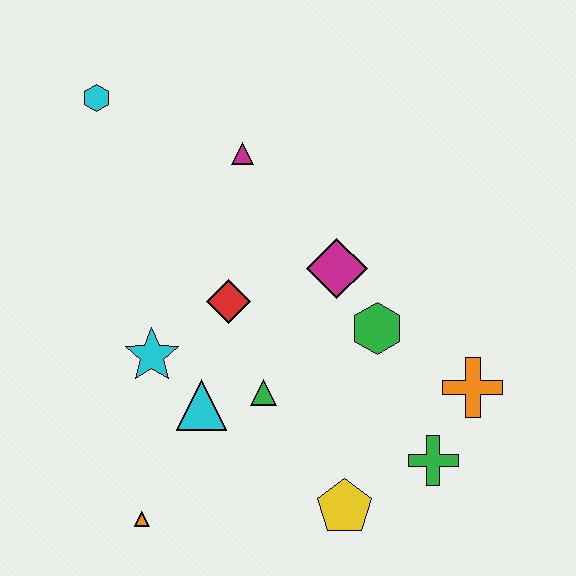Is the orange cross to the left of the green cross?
No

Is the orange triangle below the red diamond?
Yes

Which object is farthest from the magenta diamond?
The orange triangle is farthest from the magenta diamond.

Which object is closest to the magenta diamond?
The green hexagon is closest to the magenta diamond.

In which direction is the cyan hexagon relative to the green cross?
The cyan hexagon is above the green cross.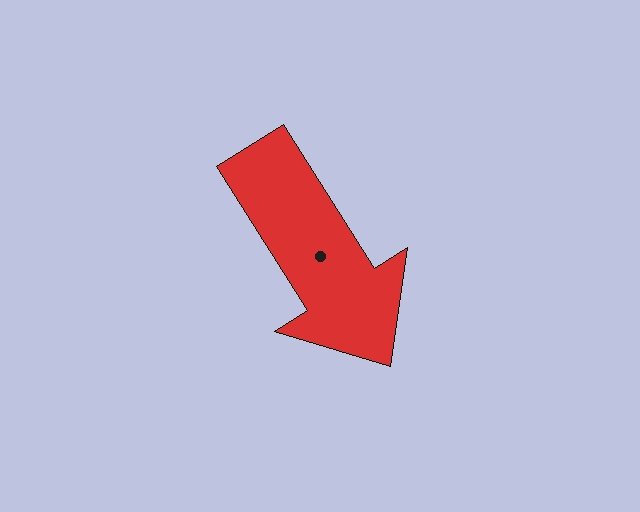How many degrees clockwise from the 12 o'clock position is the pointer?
Approximately 148 degrees.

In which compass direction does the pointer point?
Southeast.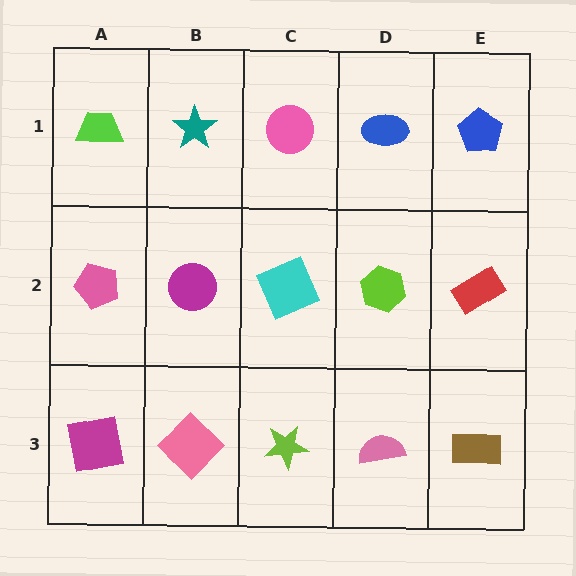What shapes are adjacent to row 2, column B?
A teal star (row 1, column B), a pink diamond (row 3, column B), a pink pentagon (row 2, column A), a cyan square (row 2, column C).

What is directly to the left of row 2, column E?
A lime hexagon.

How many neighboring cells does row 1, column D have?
3.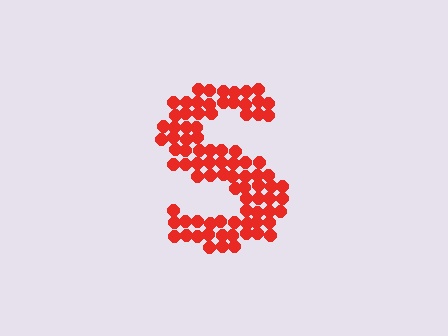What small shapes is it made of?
It is made of small circles.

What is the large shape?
The large shape is the letter S.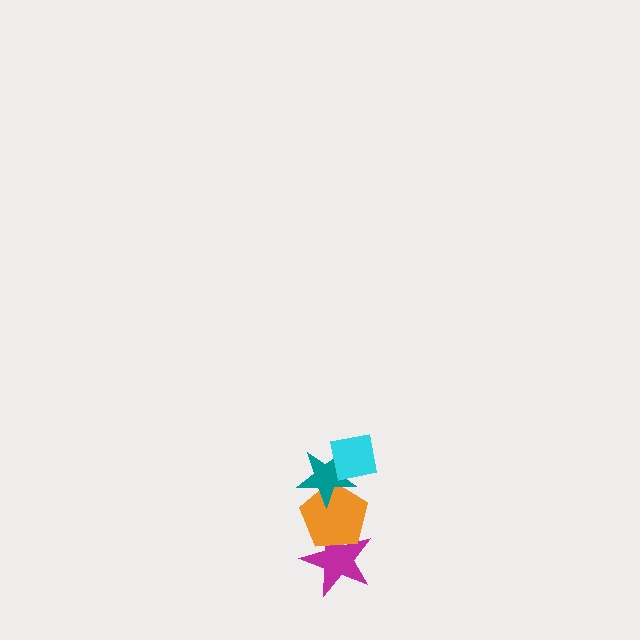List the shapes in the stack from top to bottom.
From top to bottom: the cyan square, the teal star, the orange pentagon, the magenta star.